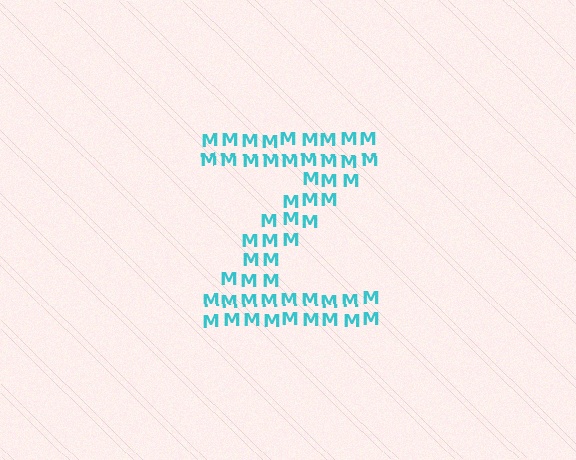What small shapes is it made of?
It is made of small letter M's.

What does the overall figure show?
The overall figure shows the letter Z.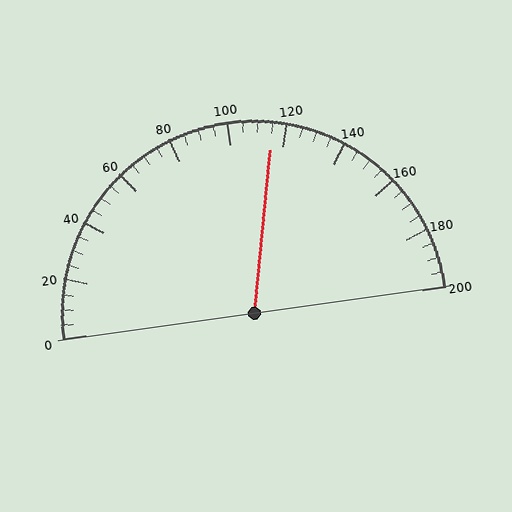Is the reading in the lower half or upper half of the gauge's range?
The reading is in the upper half of the range (0 to 200).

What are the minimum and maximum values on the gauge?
The gauge ranges from 0 to 200.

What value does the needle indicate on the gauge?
The needle indicates approximately 115.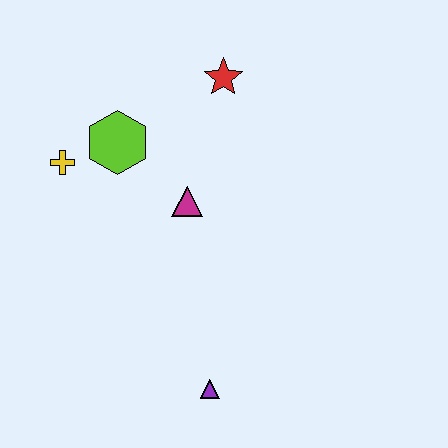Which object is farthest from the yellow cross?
The purple triangle is farthest from the yellow cross.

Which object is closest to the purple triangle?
The magenta triangle is closest to the purple triangle.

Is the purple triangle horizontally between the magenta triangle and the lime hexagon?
No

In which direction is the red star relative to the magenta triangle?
The red star is above the magenta triangle.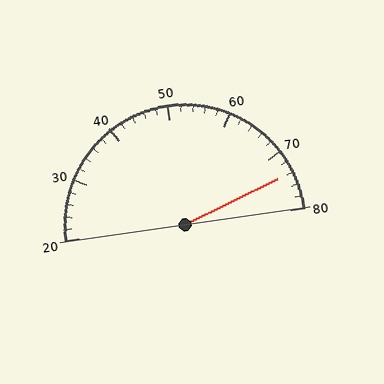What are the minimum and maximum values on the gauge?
The gauge ranges from 20 to 80.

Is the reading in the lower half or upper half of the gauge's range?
The reading is in the upper half of the range (20 to 80).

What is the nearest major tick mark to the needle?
The nearest major tick mark is 70.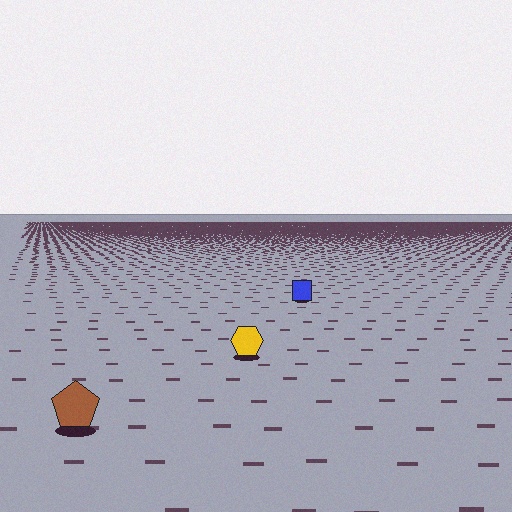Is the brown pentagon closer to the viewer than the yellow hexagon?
Yes. The brown pentagon is closer — you can tell from the texture gradient: the ground texture is coarser near it.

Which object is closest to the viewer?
The brown pentagon is closest. The texture marks near it are larger and more spread out.